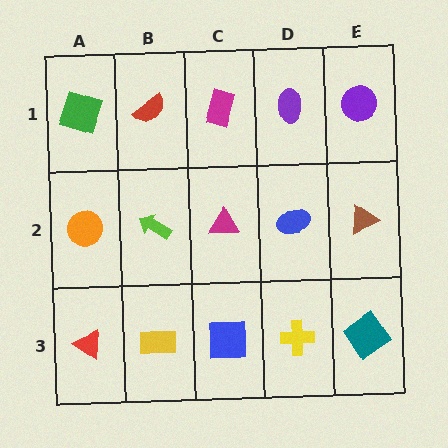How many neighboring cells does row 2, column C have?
4.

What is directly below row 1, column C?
A magenta triangle.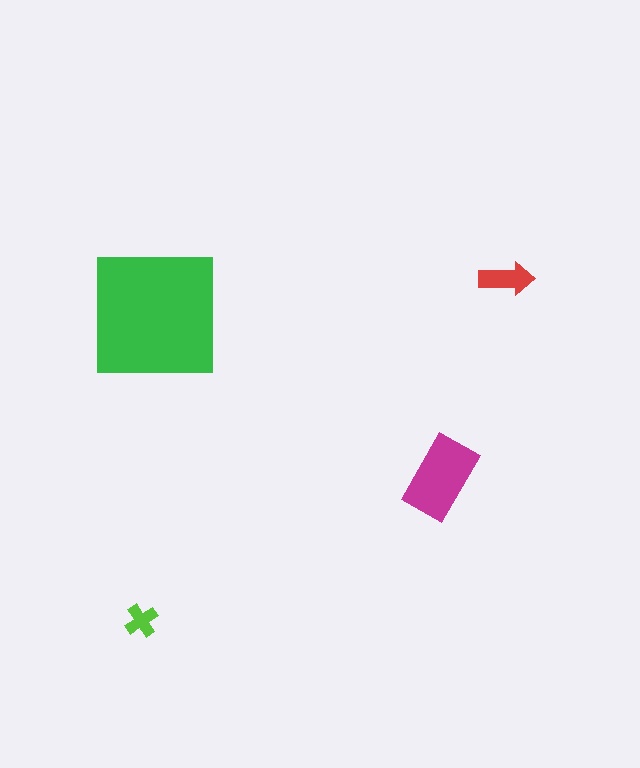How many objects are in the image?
There are 4 objects in the image.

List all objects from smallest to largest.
The lime cross, the red arrow, the magenta rectangle, the green square.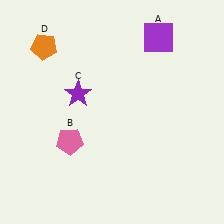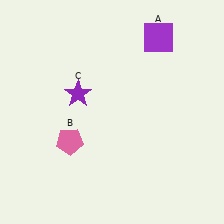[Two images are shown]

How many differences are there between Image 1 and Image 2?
There is 1 difference between the two images.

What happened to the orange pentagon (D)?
The orange pentagon (D) was removed in Image 2. It was in the top-left area of Image 1.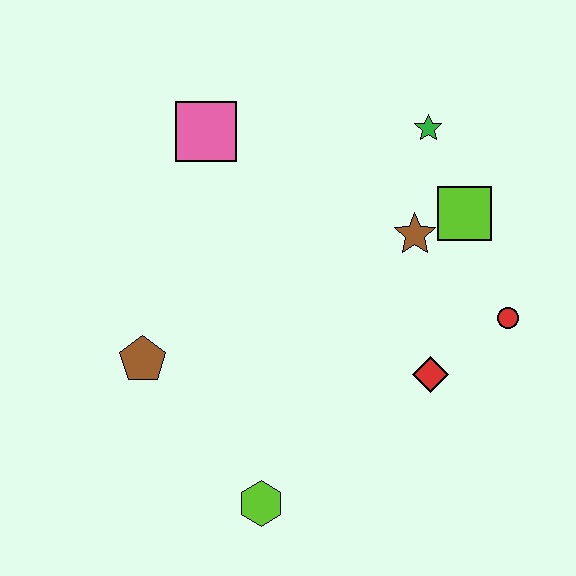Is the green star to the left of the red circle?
Yes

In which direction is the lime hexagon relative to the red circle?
The lime hexagon is to the left of the red circle.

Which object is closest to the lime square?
The brown star is closest to the lime square.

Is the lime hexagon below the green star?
Yes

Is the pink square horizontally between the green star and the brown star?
No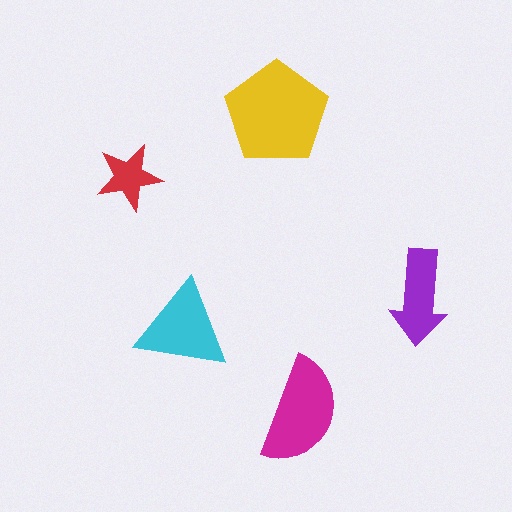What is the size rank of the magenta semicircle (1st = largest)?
2nd.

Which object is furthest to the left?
The red star is leftmost.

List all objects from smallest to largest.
The red star, the purple arrow, the cyan triangle, the magenta semicircle, the yellow pentagon.